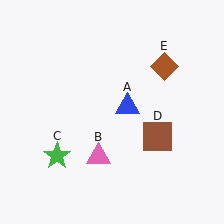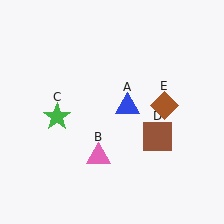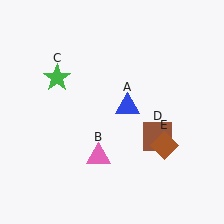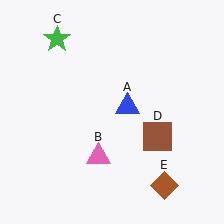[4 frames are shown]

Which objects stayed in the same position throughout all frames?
Blue triangle (object A) and pink triangle (object B) and brown square (object D) remained stationary.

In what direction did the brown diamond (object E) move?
The brown diamond (object E) moved down.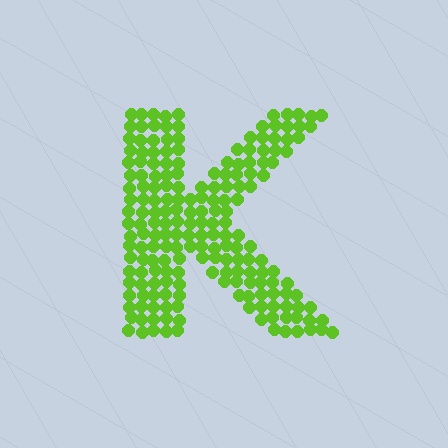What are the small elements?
The small elements are circles.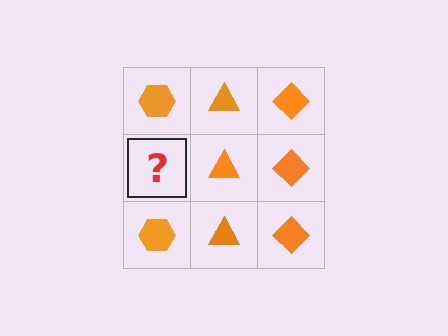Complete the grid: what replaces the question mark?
The question mark should be replaced with an orange hexagon.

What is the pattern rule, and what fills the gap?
The rule is that each column has a consistent shape. The gap should be filled with an orange hexagon.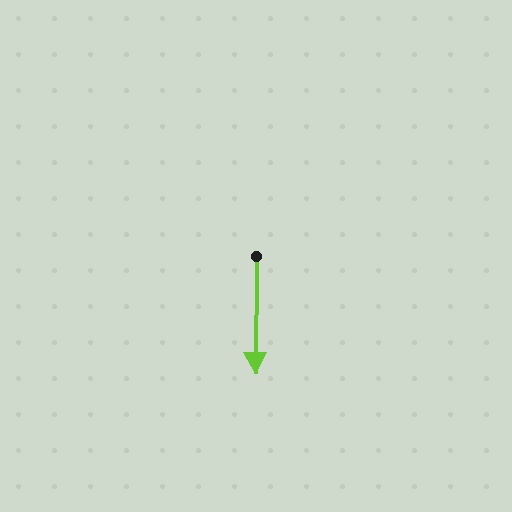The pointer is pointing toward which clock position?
Roughly 6 o'clock.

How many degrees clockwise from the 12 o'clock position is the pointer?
Approximately 180 degrees.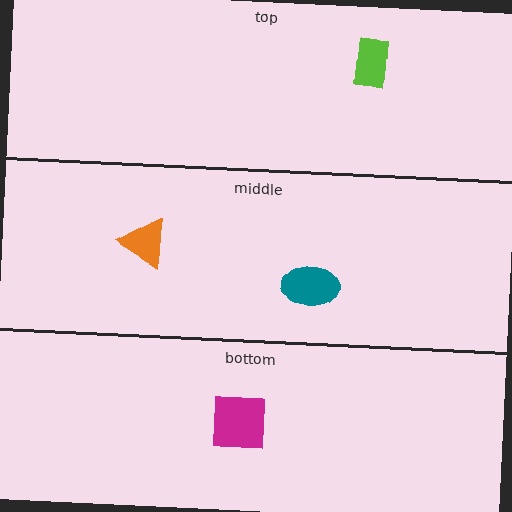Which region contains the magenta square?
The bottom region.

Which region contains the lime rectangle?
The top region.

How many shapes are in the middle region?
2.